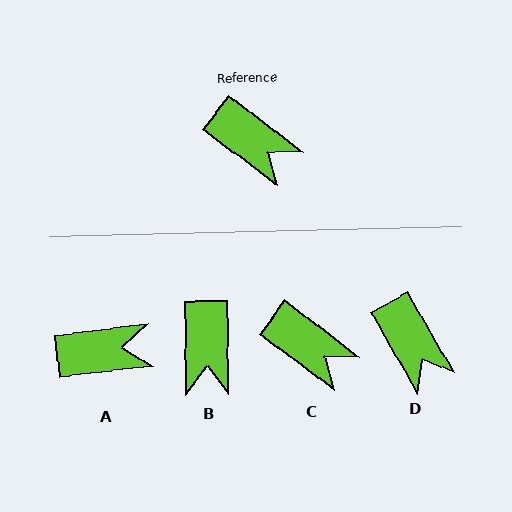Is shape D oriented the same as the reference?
No, it is off by about 23 degrees.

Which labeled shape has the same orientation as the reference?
C.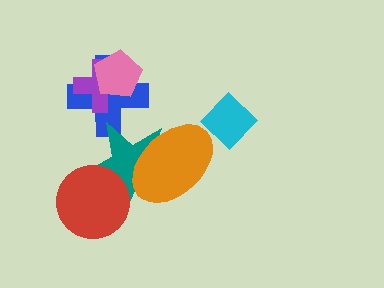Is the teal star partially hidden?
Yes, it is partially covered by another shape.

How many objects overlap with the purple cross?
2 objects overlap with the purple cross.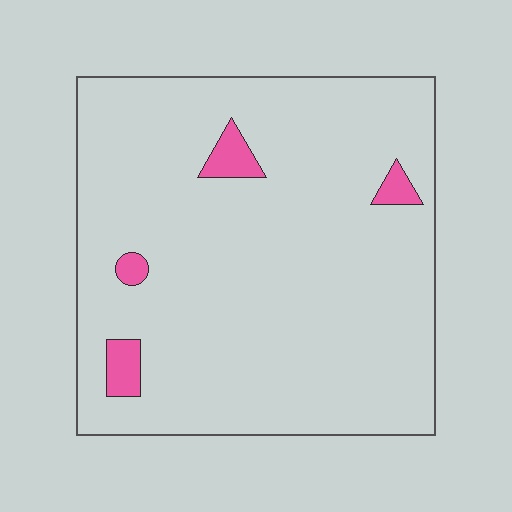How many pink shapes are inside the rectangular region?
4.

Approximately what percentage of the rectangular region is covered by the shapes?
Approximately 5%.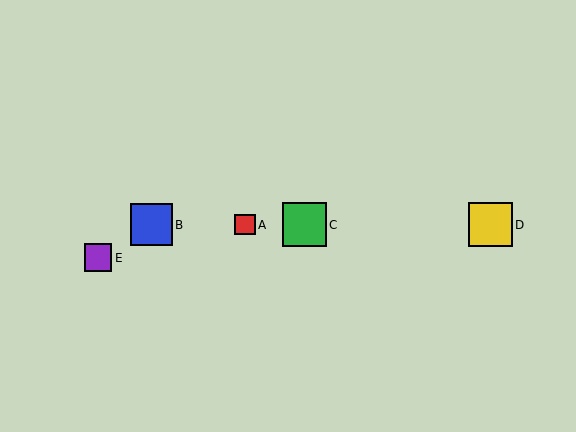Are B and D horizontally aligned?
Yes, both are at y≈225.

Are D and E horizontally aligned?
No, D is at y≈225 and E is at y≈258.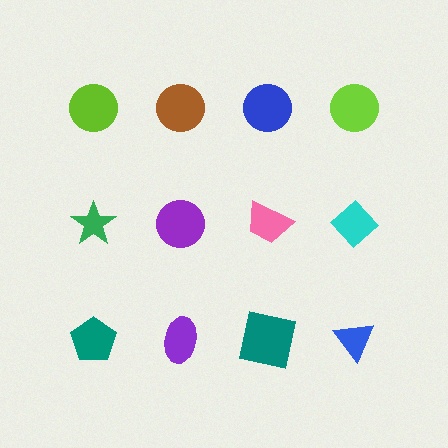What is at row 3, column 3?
A teal square.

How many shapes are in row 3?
4 shapes.